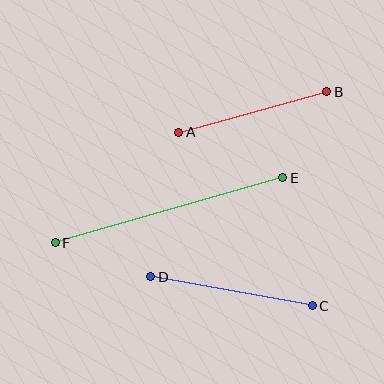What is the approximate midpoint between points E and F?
The midpoint is at approximately (169, 210) pixels.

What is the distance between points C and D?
The distance is approximately 164 pixels.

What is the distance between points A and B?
The distance is approximately 154 pixels.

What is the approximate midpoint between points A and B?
The midpoint is at approximately (253, 112) pixels.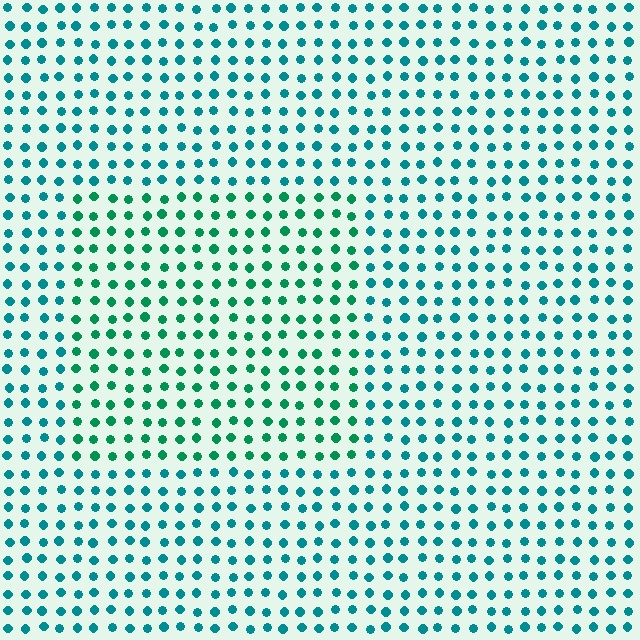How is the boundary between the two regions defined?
The boundary is defined purely by a slight shift in hue (about 29 degrees). Spacing, size, and orientation are identical on both sides.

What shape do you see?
I see a rectangle.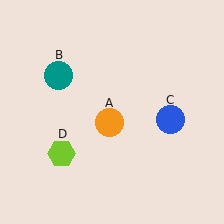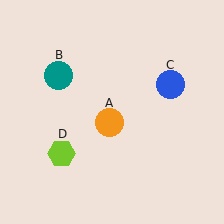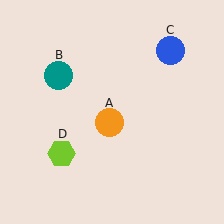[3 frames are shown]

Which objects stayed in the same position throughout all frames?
Orange circle (object A) and teal circle (object B) and lime hexagon (object D) remained stationary.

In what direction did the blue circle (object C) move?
The blue circle (object C) moved up.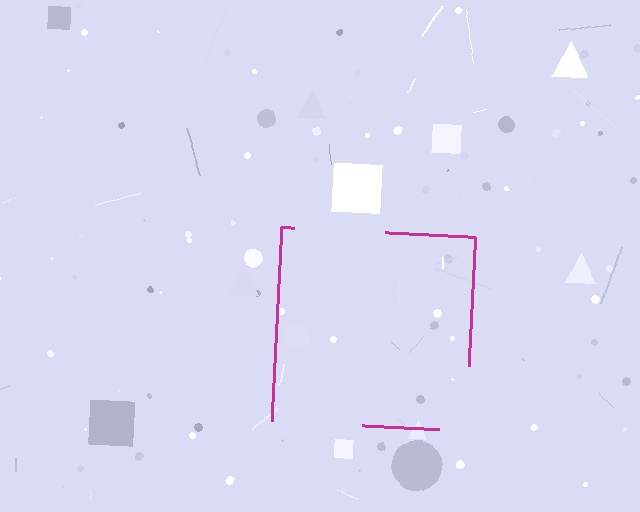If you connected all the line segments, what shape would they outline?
They would outline a square.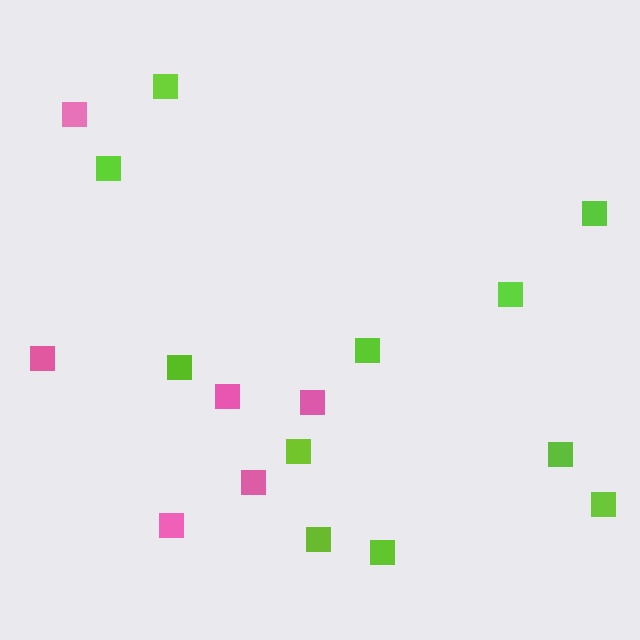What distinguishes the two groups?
There are 2 groups: one group of pink squares (6) and one group of lime squares (11).